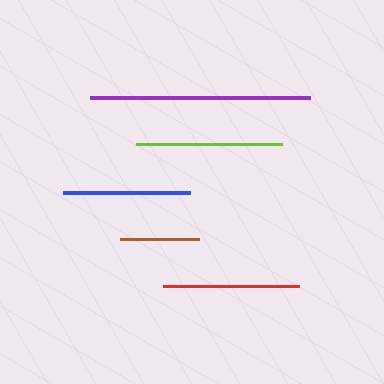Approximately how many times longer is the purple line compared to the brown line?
The purple line is approximately 2.8 times the length of the brown line.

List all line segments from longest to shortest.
From longest to shortest: purple, lime, red, blue, brown.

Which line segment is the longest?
The purple line is the longest at approximately 220 pixels.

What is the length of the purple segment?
The purple segment is approximately 220 pixels long.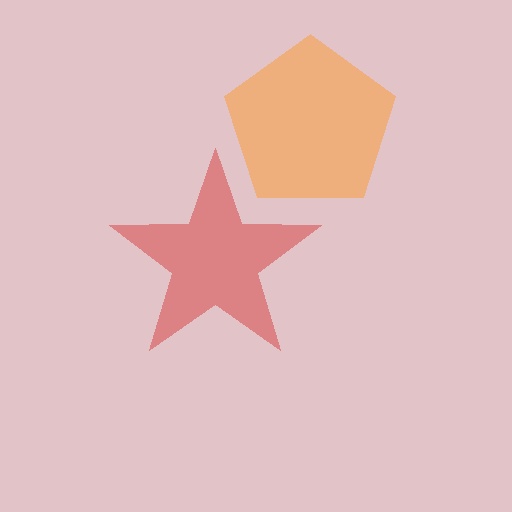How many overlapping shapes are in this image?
There are 2 overlapping shapes in the image.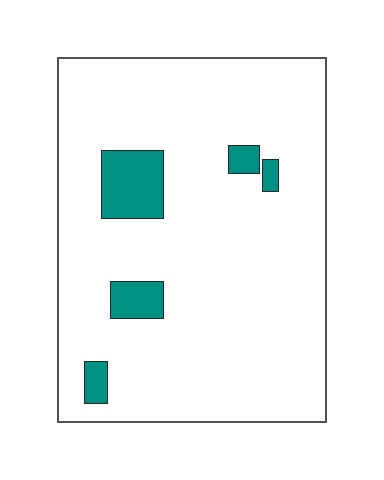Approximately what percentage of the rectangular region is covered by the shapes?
Approximately 10%.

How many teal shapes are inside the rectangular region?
5.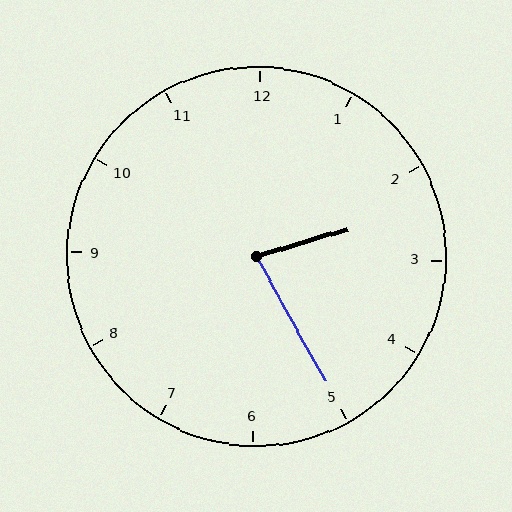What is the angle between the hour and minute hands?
Approximately 78 degrees.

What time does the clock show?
2:25.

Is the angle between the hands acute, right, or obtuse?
It is acute.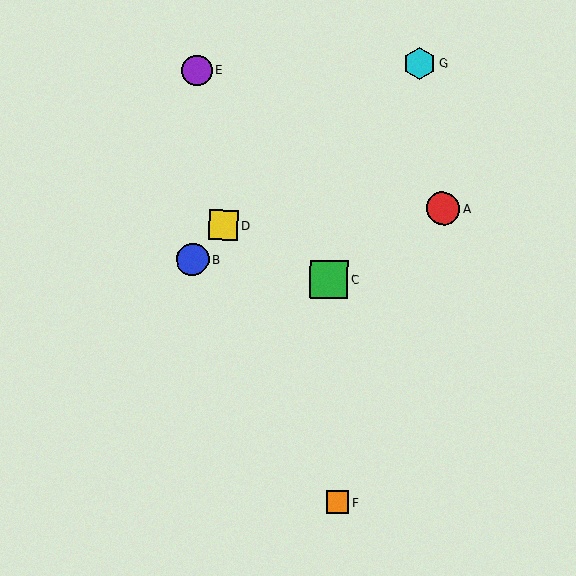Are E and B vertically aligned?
Yes, both are at x≈197.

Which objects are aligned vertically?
Objects B, E are aligned vertically.